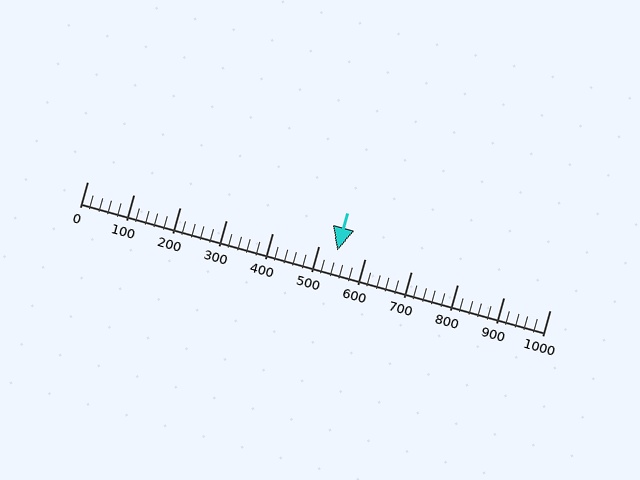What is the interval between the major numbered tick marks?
The major tick marks are spaced 100 units apart.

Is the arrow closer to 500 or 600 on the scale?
The arrow is closer to 500.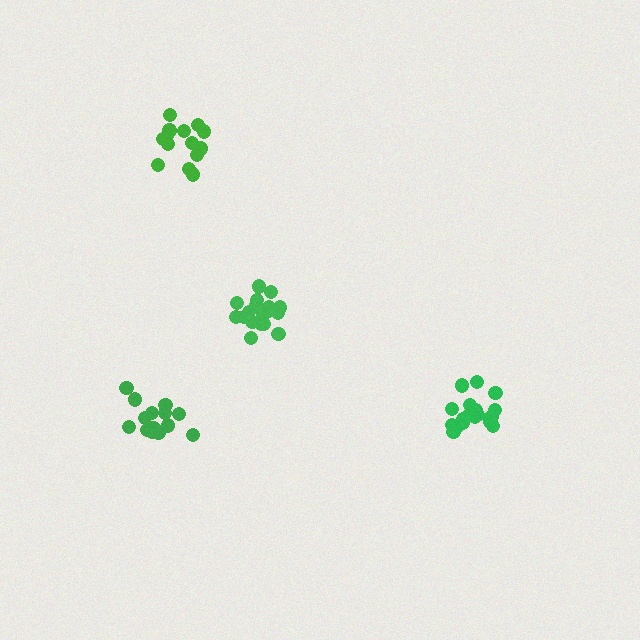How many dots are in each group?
Group 1: 14 dots, Group 2: 18 dots, Group 3: 14 dots, Group 4: 18 dots (64 total).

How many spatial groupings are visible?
There are 4 spatial groupings.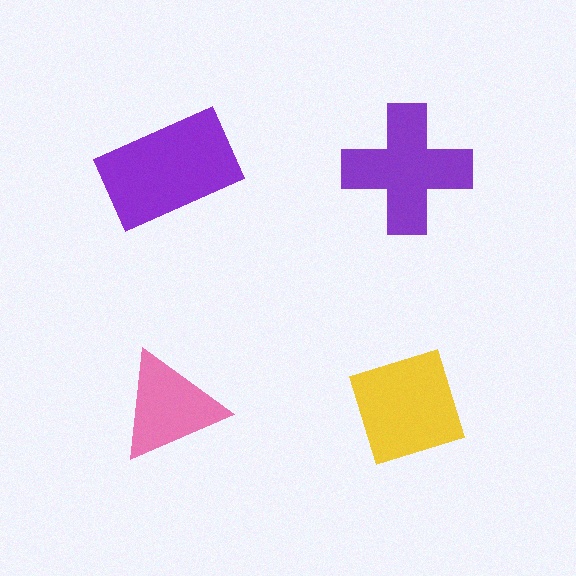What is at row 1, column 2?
A purple cross.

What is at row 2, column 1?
A pink triangle.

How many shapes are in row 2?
2 shapes.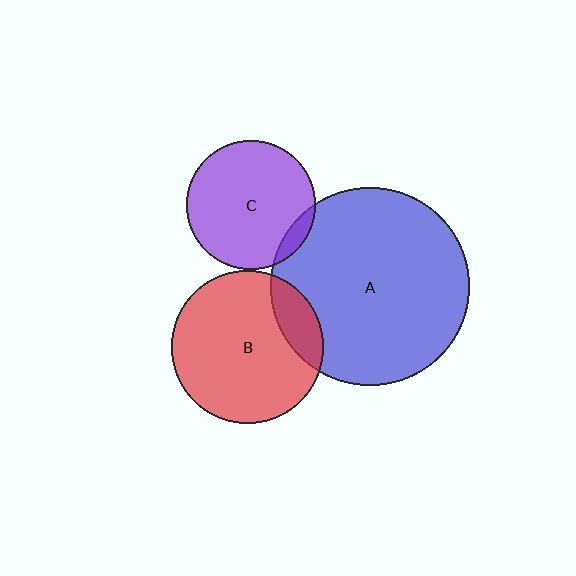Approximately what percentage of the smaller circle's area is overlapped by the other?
Approximately 10%.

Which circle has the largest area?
Circle A (blue).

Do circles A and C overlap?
Yes.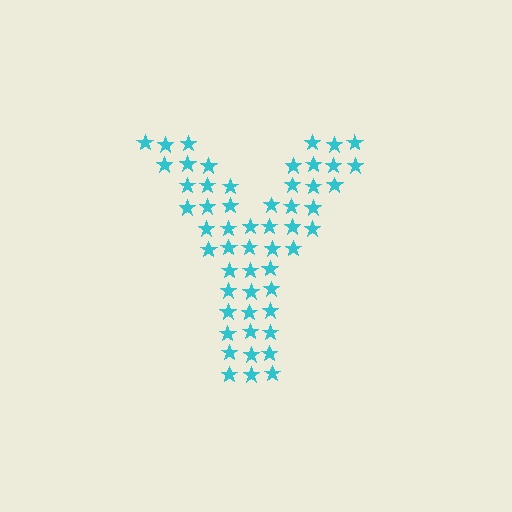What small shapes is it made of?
It is made of small stars.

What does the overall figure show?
The overall figure shows the letter Y.